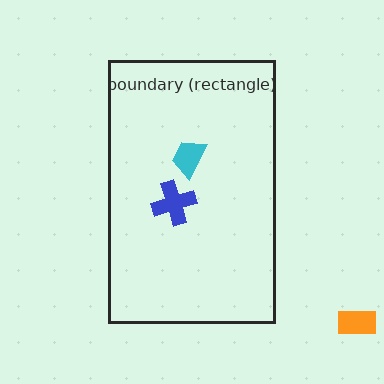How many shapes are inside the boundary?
2 inside, 1 outside.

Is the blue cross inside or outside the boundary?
Inside.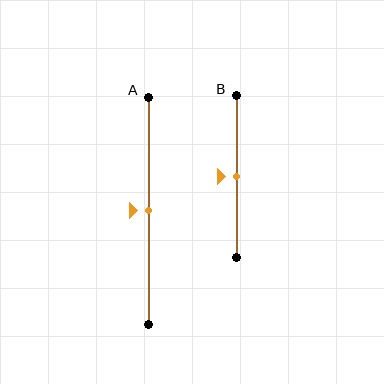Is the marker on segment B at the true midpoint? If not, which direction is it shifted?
Yes, the marker on segment B is at the true midpoint.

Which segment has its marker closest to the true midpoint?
Segment A has its marker closest to the true midpoint.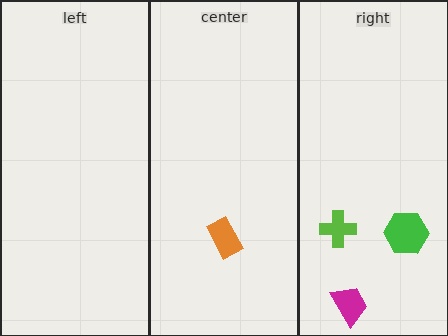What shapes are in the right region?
The green hexagon, the lime cross, the magenta trapezoid.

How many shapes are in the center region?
1.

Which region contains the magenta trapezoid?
The right region.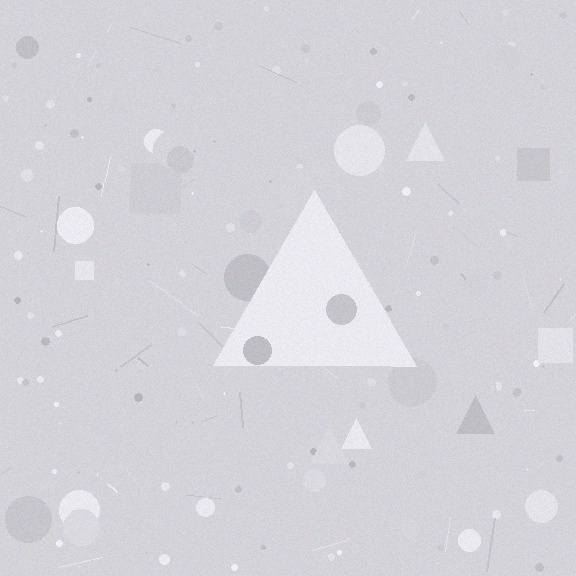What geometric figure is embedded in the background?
A triangle is embedded in the background.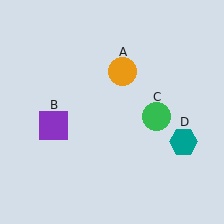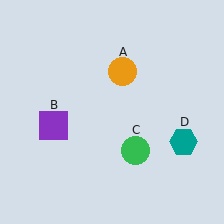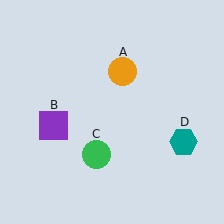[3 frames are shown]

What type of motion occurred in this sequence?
The green circle (object C) rotated clockwise around the center of the scene.